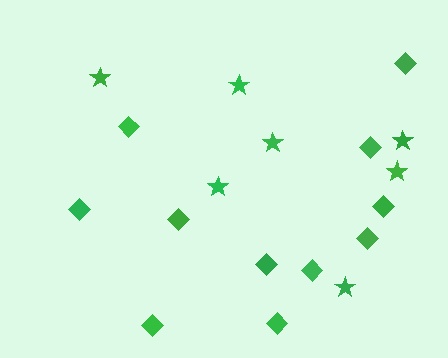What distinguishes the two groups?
There are 2 groups: one group of diamonds (11) and one group of stars (7).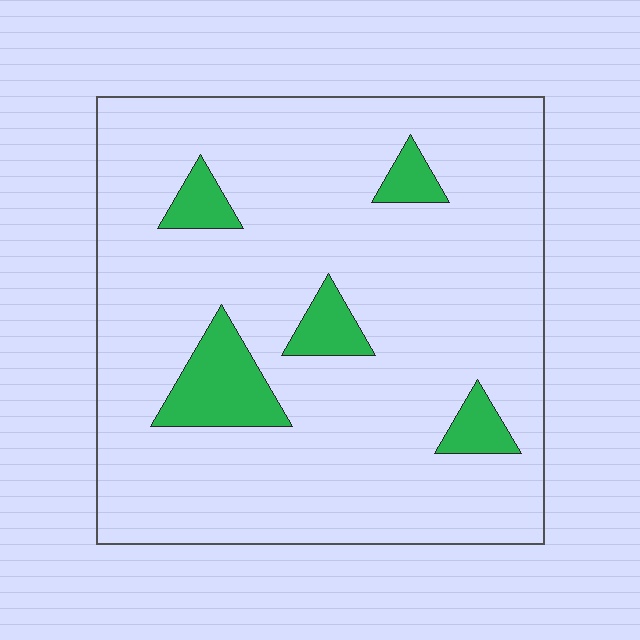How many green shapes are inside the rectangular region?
5.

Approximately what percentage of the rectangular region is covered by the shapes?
Approximately 10%.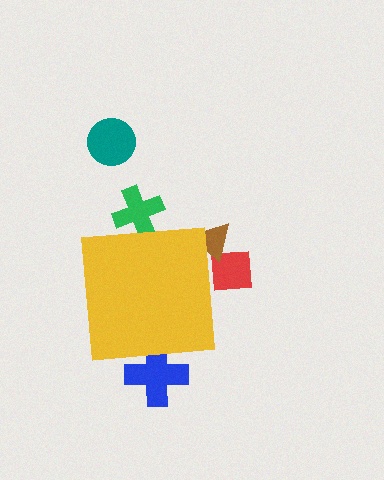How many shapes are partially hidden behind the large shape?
4 shapes are partially hidden.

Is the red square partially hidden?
Yes, the red square is partially hidden behind the yellow square.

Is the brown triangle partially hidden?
Yes, the brown triangle is partially hidden behind the yellow square.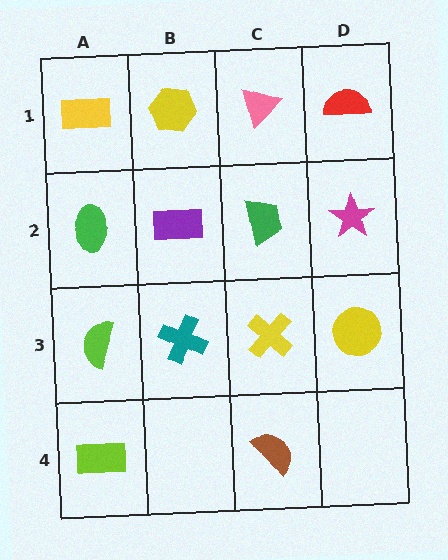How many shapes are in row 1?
4 shapes.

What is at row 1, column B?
A yellow hexagon.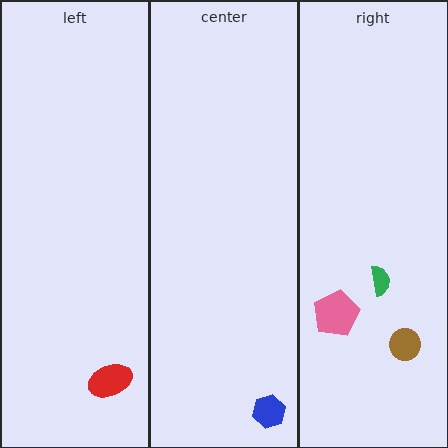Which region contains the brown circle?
The right region.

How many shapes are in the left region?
1.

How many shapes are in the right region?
3.